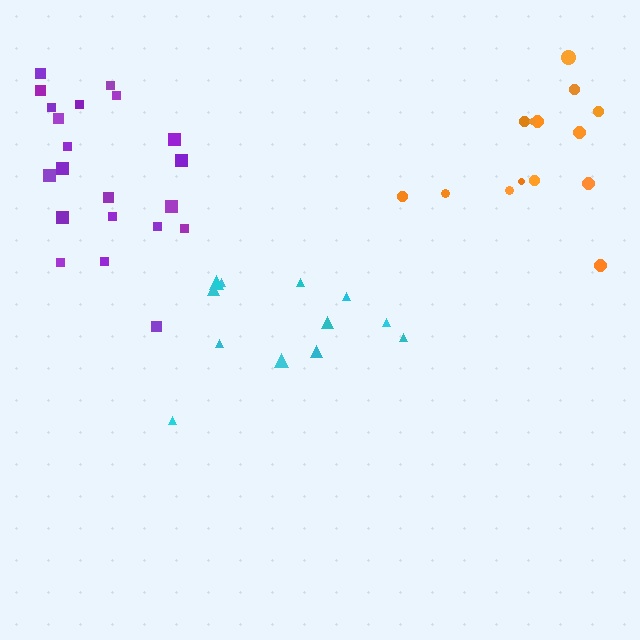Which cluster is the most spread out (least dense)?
Orange.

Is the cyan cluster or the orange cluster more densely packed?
Cyan.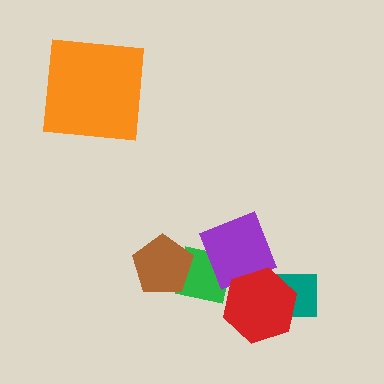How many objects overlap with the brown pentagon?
1 object overlaps with the brown pentagon.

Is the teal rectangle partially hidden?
Yes, it is partially covered by another shape.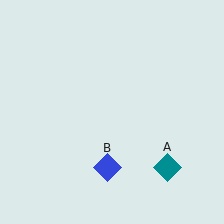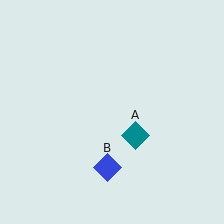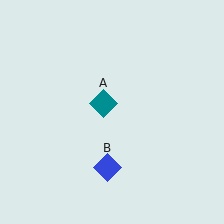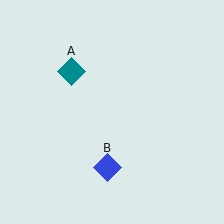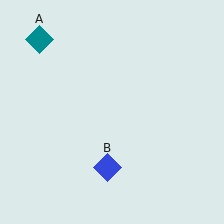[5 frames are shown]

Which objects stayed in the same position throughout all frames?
Blue diamond (object B) remained stationary.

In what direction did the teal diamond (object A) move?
The teal diamond (object A) moved up and to the left.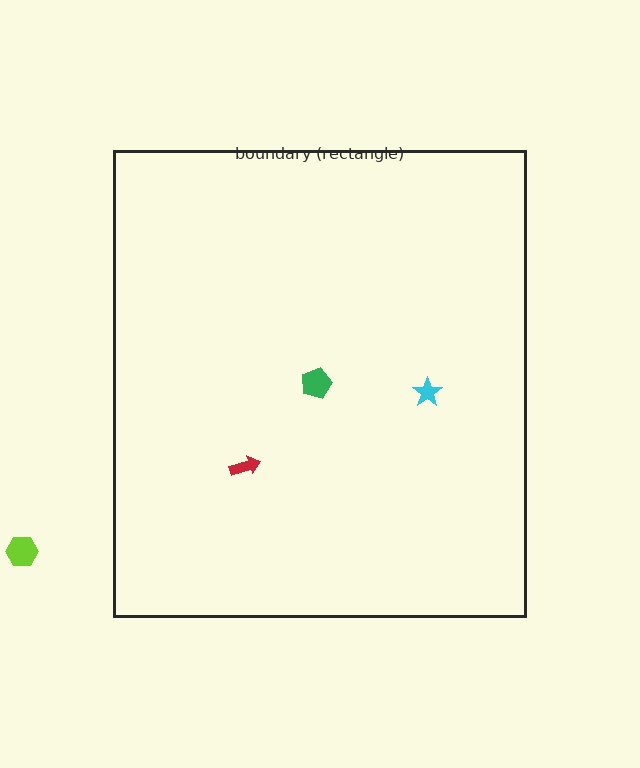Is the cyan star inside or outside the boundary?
Inside.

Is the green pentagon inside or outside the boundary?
Inside.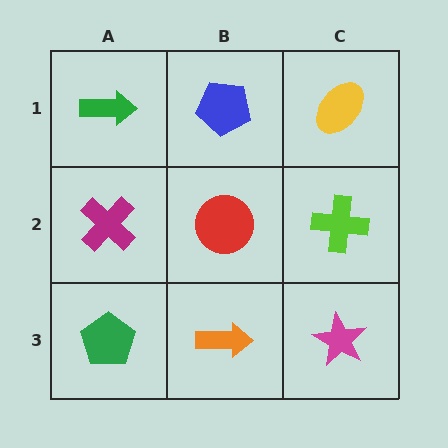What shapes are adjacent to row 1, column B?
A red circle (row 2, column B), a green arrow (row 1, column A), a yellow ellipse (row 1, column C).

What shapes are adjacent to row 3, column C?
A lime cross (row 2, column C), an orange arrow (row 3, column B).